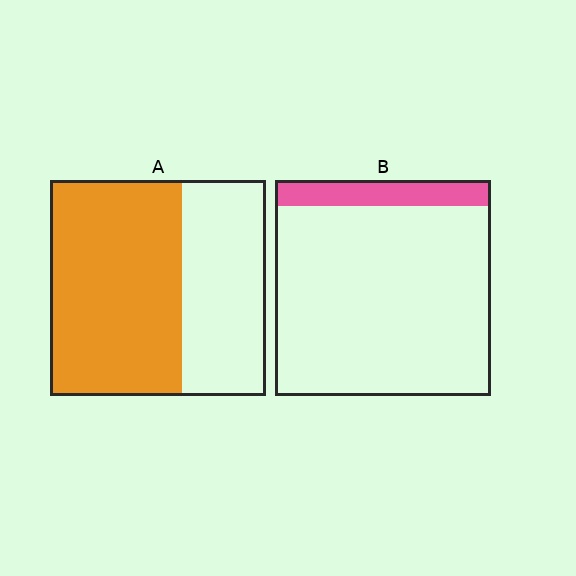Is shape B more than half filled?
No.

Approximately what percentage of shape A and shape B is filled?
A is approximately 60% and B is approximately 10%.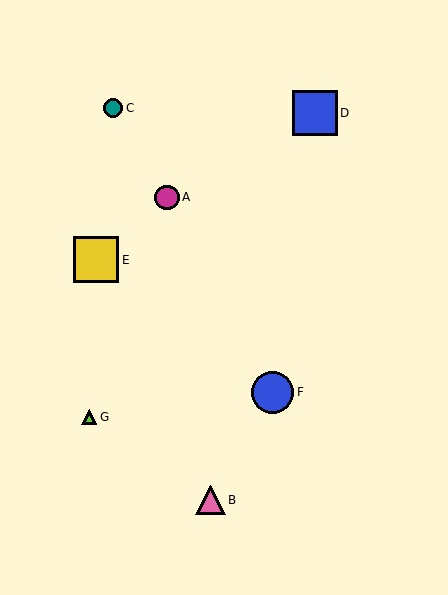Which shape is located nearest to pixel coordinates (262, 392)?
The blue circle (labeled F) at (273, 392) is nearest to that location.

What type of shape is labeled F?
Shape F is a blue circle.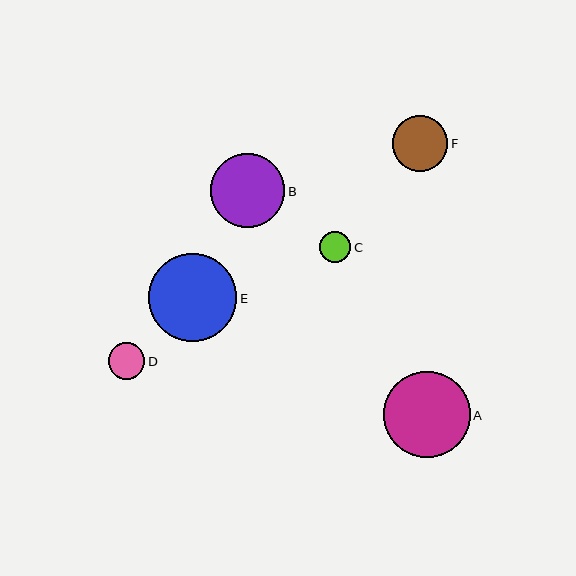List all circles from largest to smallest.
From largest to smallest: E, A, B, F, D, C.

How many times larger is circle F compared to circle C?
Circle F is approximately 1.8 times the size of circle C.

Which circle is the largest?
Circle E is the largest with a size of approximately 89 pixels.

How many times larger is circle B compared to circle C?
Circle B is approximately 2.4 times the size of circle C.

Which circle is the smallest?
Circle C is the smallest with a size of approximately 31 pixels.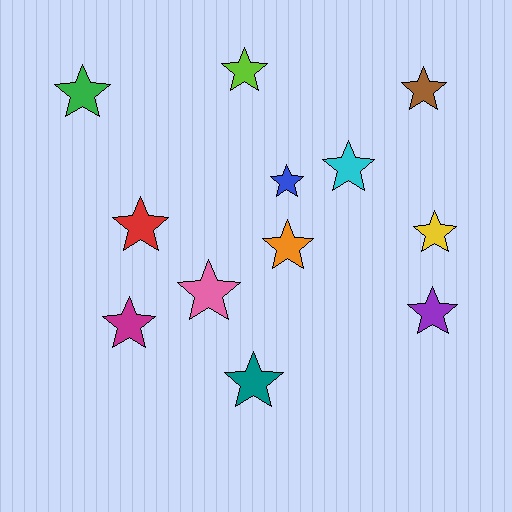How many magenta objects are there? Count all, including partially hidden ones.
There is 1 magenta object.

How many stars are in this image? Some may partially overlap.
There are 12 stars.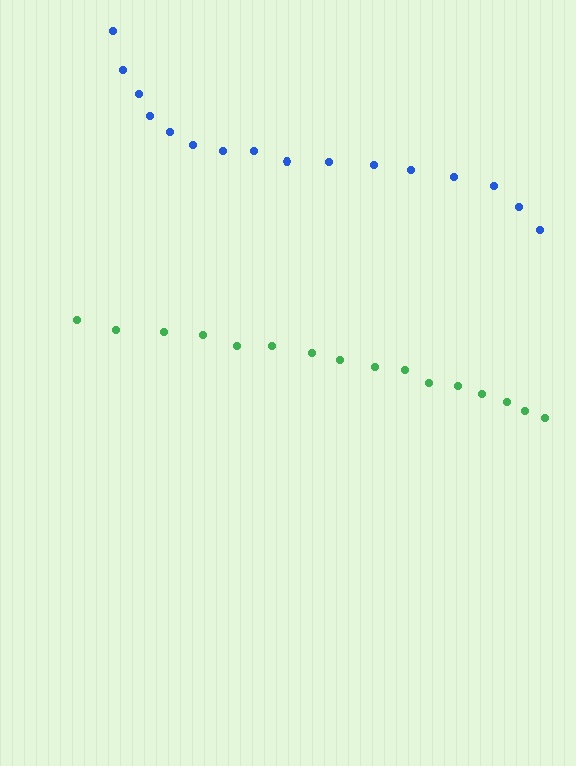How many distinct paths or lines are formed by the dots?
There are 2 distinct paths.